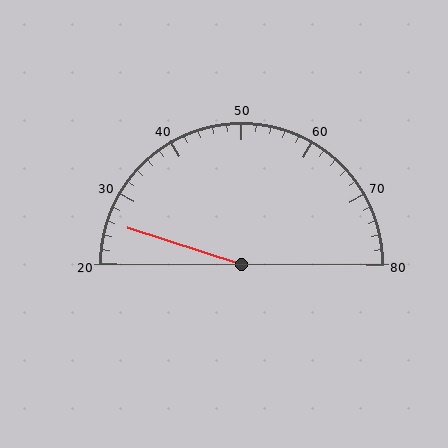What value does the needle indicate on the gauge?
The needle indicates approximately 26.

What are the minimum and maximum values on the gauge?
The gauge ranges from 20 to 80.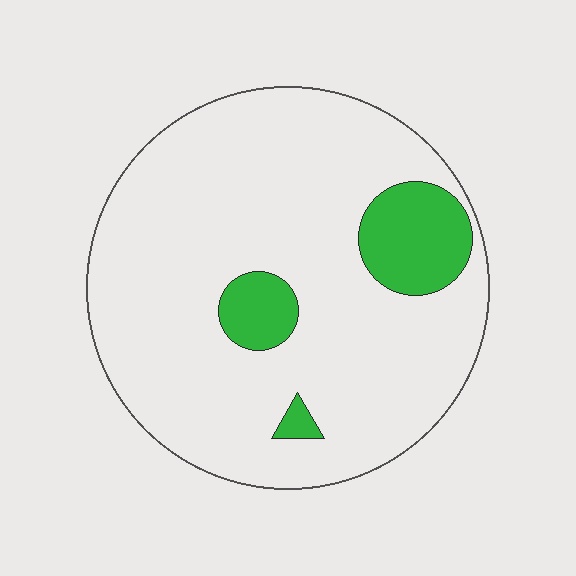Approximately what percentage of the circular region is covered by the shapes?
Approximately 15%.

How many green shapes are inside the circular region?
3.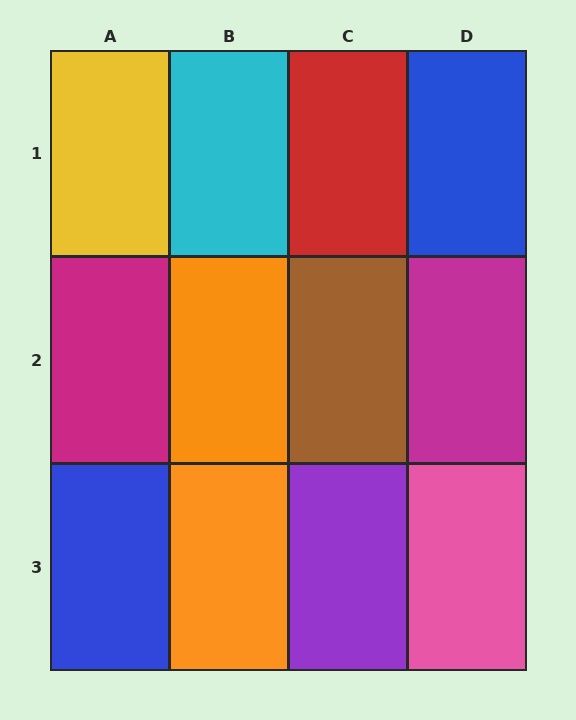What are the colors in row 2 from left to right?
Magenta, orange, brown, magenta.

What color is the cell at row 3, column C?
Purple.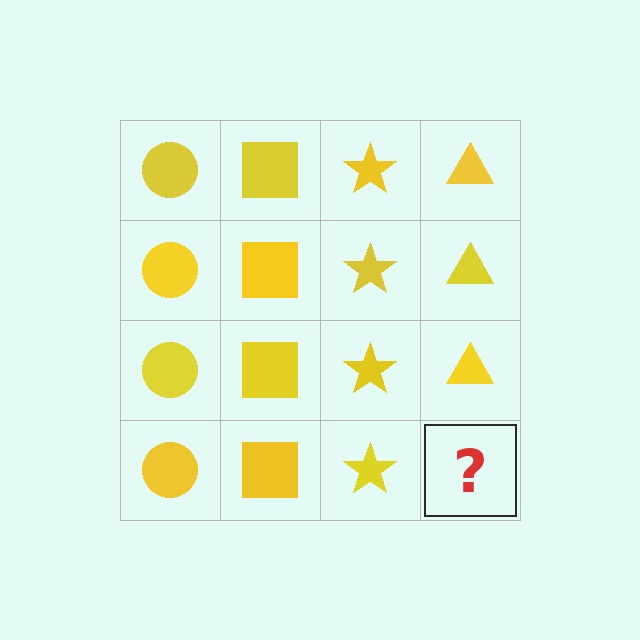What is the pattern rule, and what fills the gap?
The rule is that each column has a consistent shape. The gap should be filled with a yellow triangle.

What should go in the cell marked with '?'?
The missing cell should contain a yellow triangle.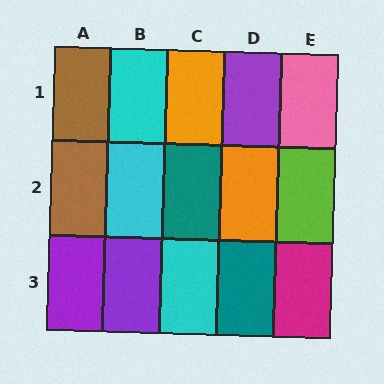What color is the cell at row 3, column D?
Teal.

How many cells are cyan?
3 cells are cyan.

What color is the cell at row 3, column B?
Purple.